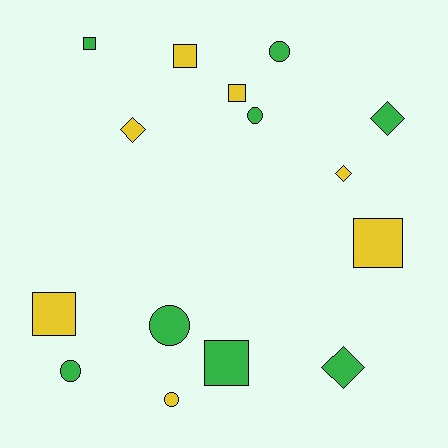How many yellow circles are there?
There is 1 yellow circle.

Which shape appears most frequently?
Square, with 6 objects.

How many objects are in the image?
There are 15 objects.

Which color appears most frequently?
Green, with 8 objects.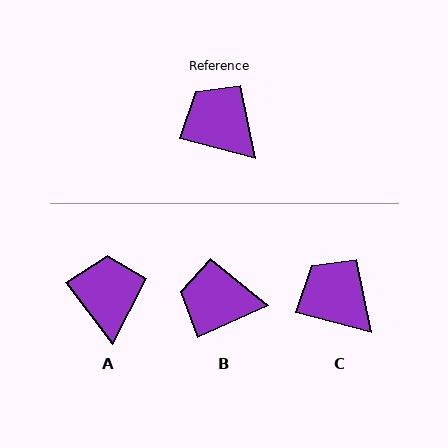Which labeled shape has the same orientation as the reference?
C.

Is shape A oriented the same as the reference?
No, it is off by about 39 degrees.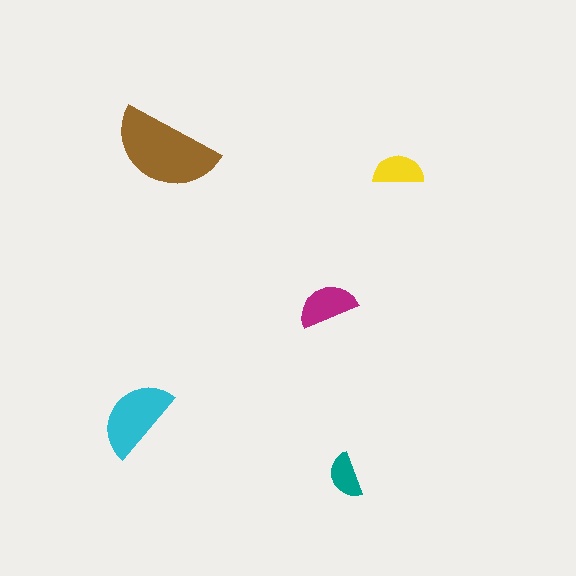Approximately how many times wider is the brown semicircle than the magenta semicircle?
About 2 times wider.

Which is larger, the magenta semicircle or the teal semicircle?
The magenta one.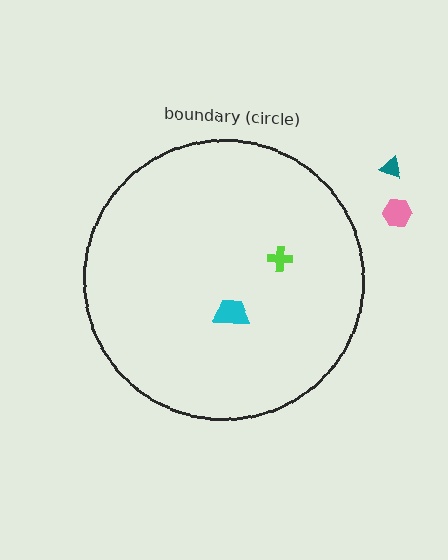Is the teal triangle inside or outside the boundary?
Outside.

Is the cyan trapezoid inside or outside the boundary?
Inside.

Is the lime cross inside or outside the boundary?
Inside.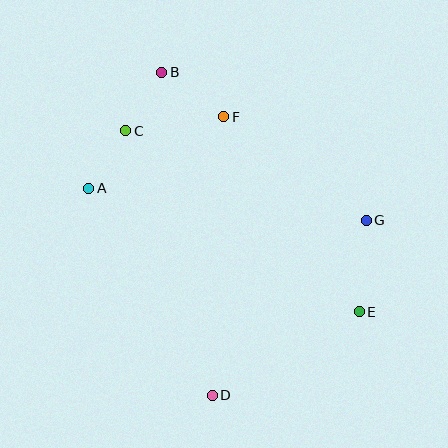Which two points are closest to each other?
Points A and C are closest to each other.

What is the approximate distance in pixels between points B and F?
The distance between B and F is approximately 76 pixels.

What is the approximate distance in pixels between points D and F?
The distance between D and F is approximately 279 pixels.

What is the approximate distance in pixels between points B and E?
The distance between B and E is approximately 310 pixels.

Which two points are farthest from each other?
Points B and D are farthest from each other.